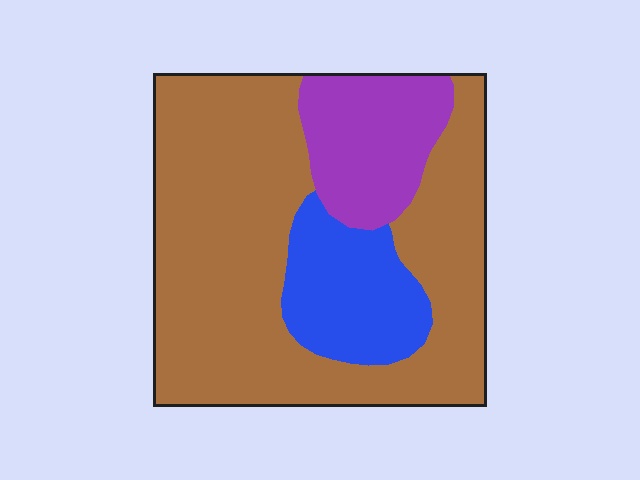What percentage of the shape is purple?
Purple covers about 15% of the shape.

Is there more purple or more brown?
Brown.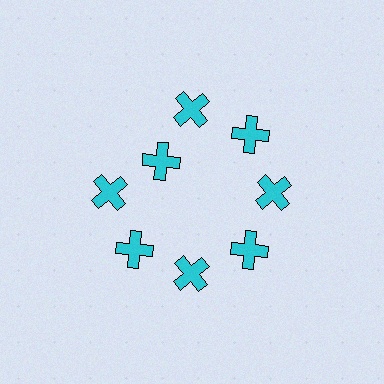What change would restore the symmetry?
The symmetry would be restored by moving it outward, back onto the ring so that all 8 crosses sit at equal angles and equal distance from the center.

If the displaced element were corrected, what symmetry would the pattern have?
It would have 8-fold rotational symmetry — the pattern would map onto itself every 45 degrees.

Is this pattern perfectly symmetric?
No. The 8 cyan crosses are arranged in a ring, but one element near the 10 o'clock position is pulled inward toward the center, breaking the 8-fold rotational symmetry.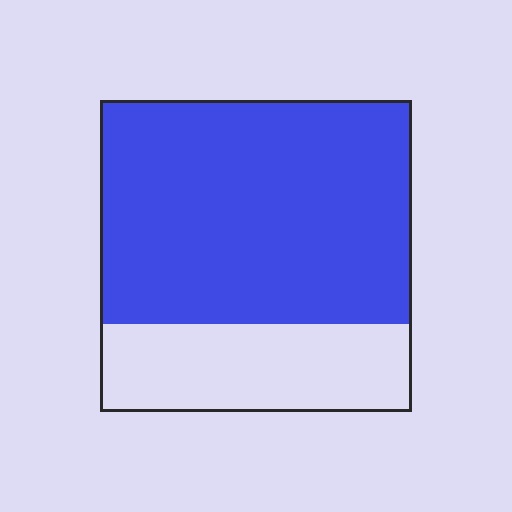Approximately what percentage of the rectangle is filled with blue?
Approximately 70%.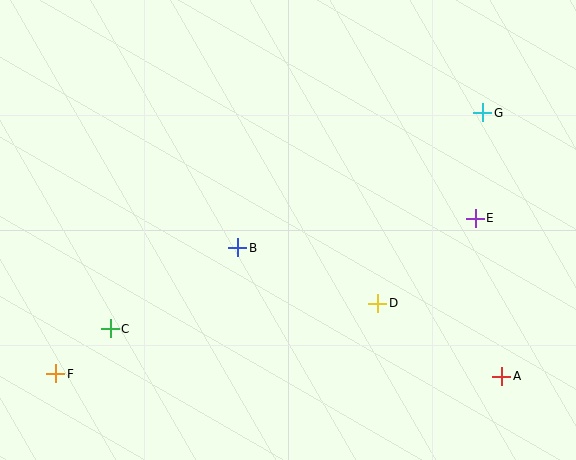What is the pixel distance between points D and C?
The distance between D and C is 269 pixels.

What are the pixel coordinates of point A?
Point A is at (502, 376).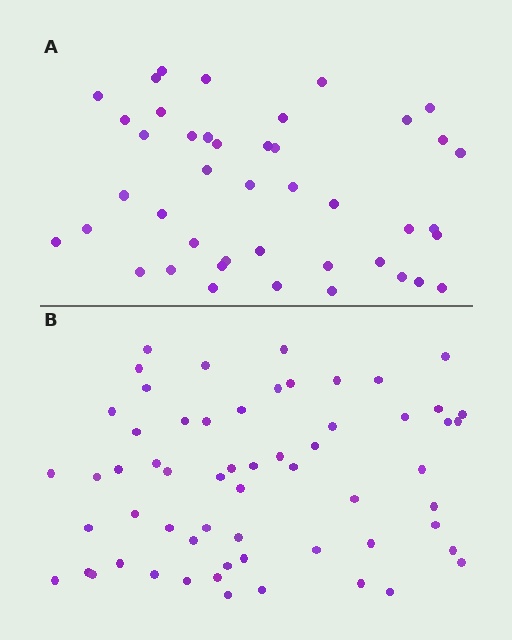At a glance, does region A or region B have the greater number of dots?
Region B (the bottom region) has more dots.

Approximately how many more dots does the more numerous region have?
Region B has approximately 15 more dots than region A.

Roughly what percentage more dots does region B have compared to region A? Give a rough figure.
About 40% more.